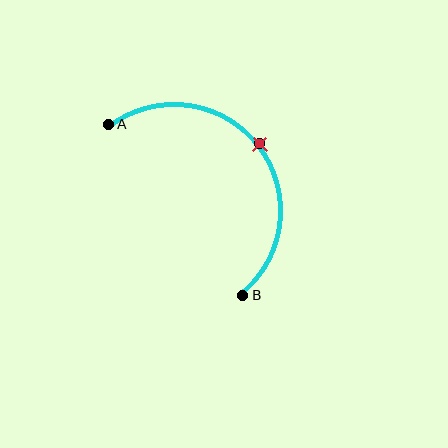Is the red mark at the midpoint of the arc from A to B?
Yes. The red mark lies on the arc at equal arc-length from both A and B — it is the arc midpoint.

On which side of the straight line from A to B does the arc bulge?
The arc bulges above and to the right of the straight line connecting A and B.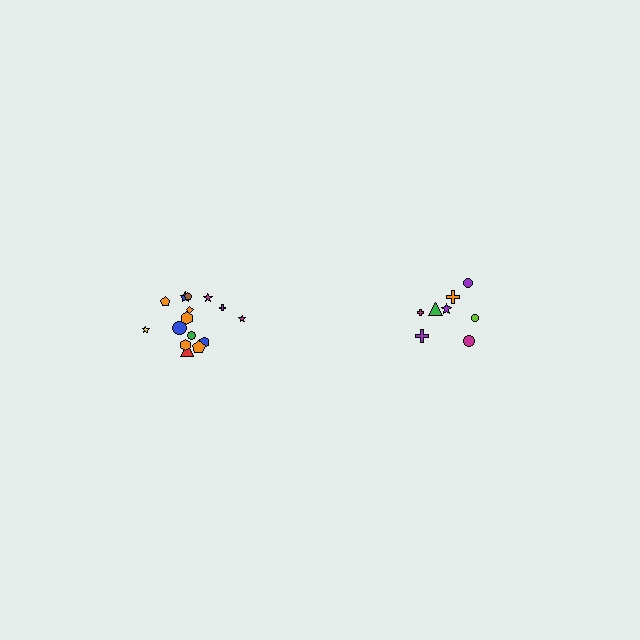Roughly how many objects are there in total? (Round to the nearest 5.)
Roughly 25 objects in total.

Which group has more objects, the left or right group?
The left group.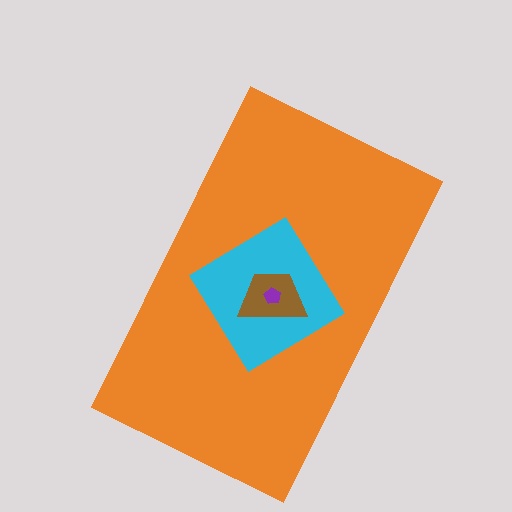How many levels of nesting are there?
4.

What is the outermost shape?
The orange rectangle.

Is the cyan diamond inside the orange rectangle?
Yes.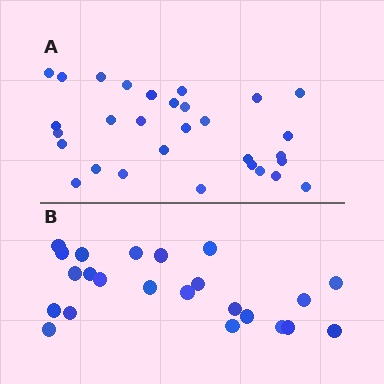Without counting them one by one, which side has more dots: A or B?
Region A (the top region) has more dots.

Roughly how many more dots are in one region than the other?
Region A has roughly 8 or so more dots than region B.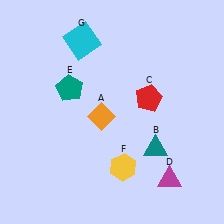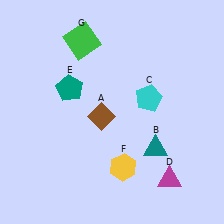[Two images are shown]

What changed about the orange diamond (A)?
In Image 1, A is orange. In Image 2, it changed to brown.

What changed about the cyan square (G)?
In Image 1, G is cyan. In Image 2, it changed to green.